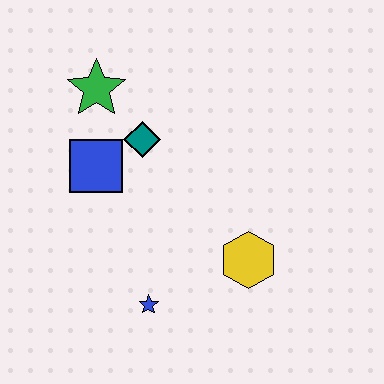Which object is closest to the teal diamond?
The blue square is closest to the teal diamond.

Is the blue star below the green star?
Yes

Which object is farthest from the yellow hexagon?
The green star is farthest from the yellow hexagon.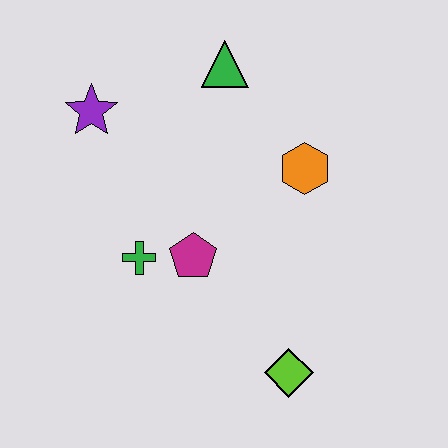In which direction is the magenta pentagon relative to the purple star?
The magenta pentagon is below the purple star.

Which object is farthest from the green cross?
The green triangle is farthest from the green cross.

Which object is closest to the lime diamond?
The magenta pentagon is closest to the lime diamond.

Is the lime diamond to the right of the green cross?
Yes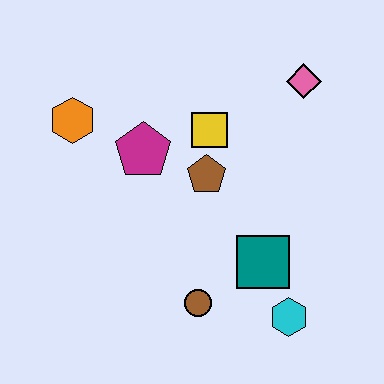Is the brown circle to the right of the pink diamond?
No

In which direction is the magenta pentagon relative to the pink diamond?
The magenta pentagon is to the left of the pink diamond.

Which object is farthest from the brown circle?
The pink diamond is farthest from the brown circle.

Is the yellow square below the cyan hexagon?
No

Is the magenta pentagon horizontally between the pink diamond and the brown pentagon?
No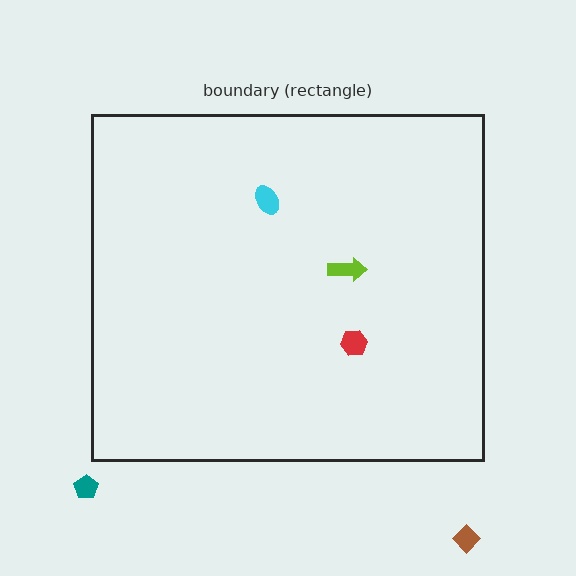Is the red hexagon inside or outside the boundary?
Inside.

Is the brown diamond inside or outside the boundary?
Outside.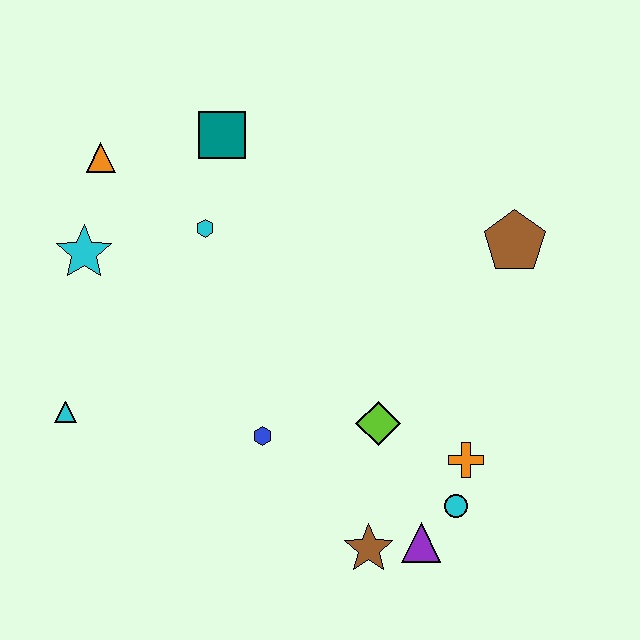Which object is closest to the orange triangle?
The cyan star is closest to the orange triangle.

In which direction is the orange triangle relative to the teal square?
The orange triangle is to the left of the teal square.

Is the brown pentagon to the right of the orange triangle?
Yes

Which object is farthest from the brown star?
The orange triangle is farthest from the brown star.